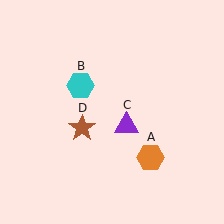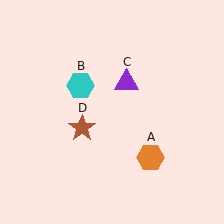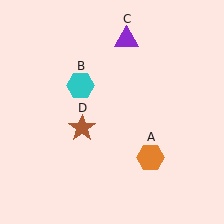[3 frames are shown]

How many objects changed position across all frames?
1 object changed position: purple triangle (object C).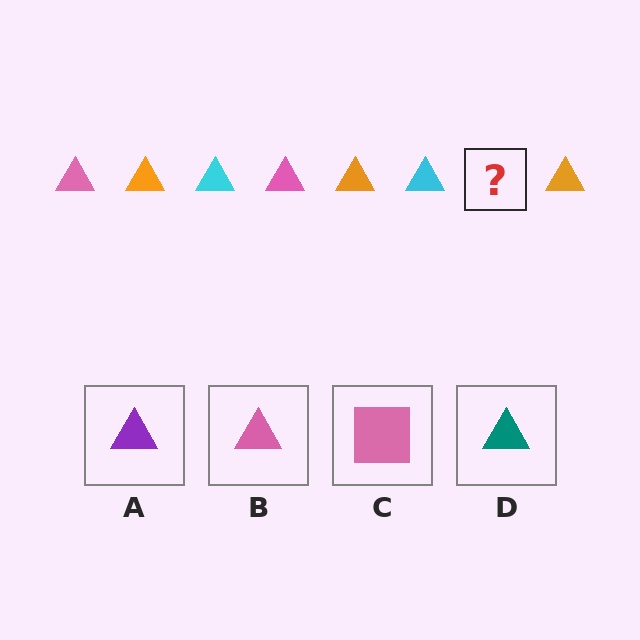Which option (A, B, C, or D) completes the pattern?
B.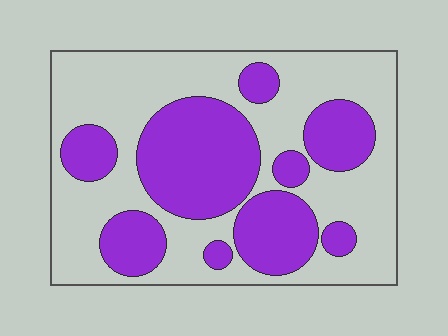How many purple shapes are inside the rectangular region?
9.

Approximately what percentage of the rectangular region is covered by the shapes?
Approximately 40%.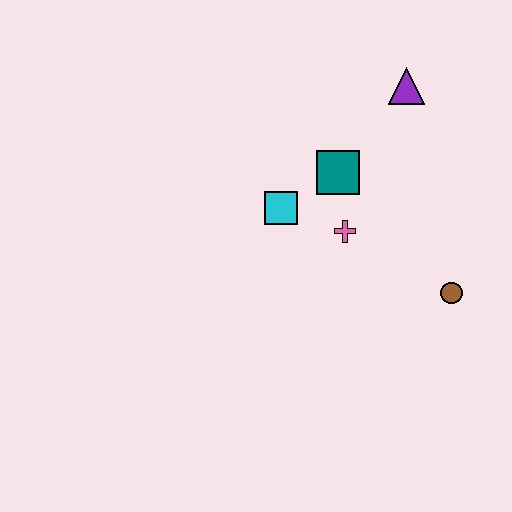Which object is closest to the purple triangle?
The teal square is closest to the purple triangle.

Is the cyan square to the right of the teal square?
No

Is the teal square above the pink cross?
Yes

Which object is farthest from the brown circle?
The purple triangle is farthest from the brown circle.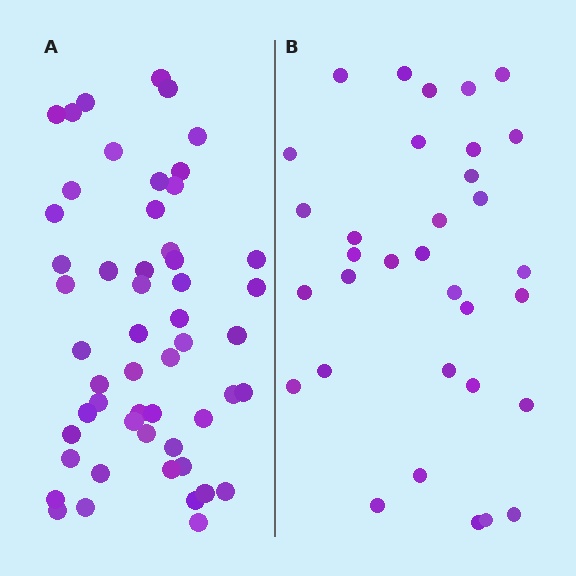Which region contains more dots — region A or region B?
Region A (the left region) has more dots.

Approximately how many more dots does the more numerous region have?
Region A has approximately 20 more dots than region B.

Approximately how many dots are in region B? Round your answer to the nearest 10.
About 30 dots. (The exact count is 33, which rounds to 30.)